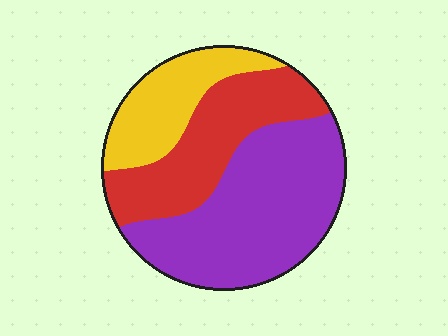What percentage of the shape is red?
Red covers about 30% of the shape.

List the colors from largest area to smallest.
From largest to smallest: purple, red, yellow.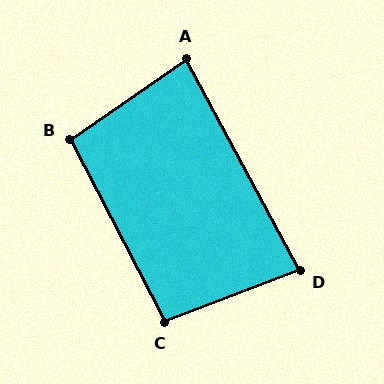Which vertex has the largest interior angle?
B, at approximately 97 degrees.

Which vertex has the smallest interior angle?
D, at approximately 83 degrees.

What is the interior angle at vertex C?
Approximately 97 degrees (obtuse).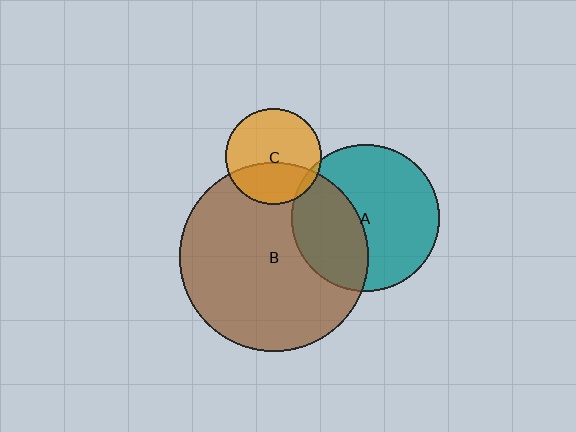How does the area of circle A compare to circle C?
Approximately 2.4 times.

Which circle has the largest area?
Circle B (brown).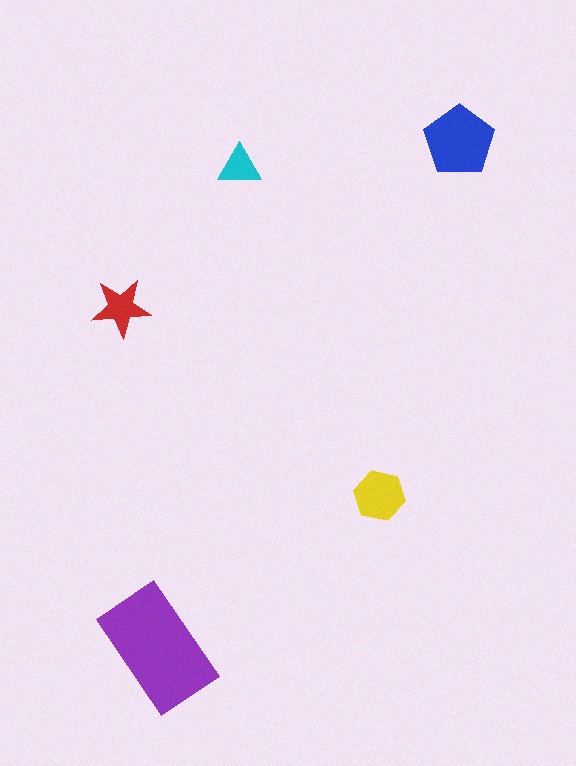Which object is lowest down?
The purple rectangle is bottommost.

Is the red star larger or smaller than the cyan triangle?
Larger.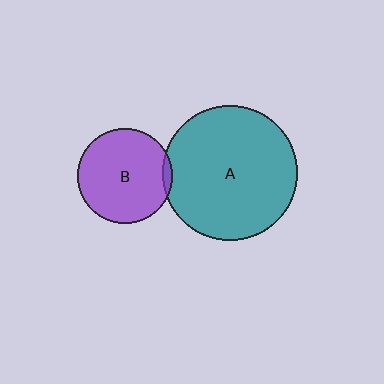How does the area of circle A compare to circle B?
Approximately 2.0 times.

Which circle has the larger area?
Circle A (teal).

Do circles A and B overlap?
Yes.